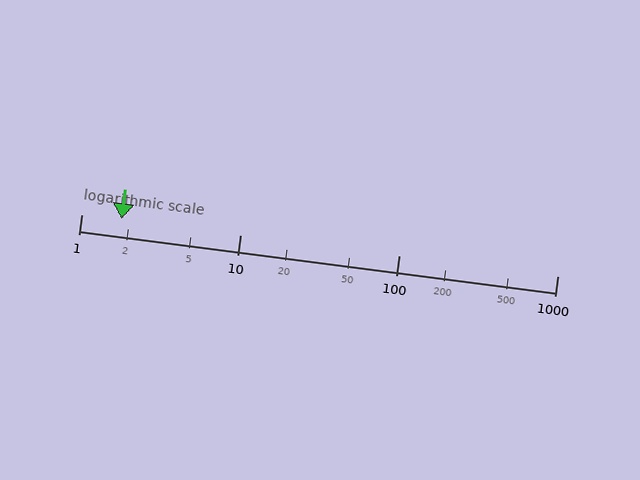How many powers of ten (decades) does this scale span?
The scale spans 3 decades, from 1 to 1000.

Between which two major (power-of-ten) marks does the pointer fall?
The pointer is between 1 and 10.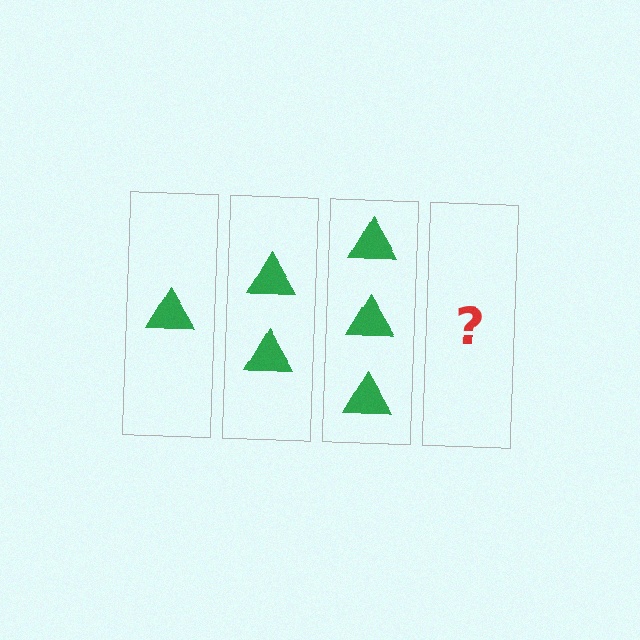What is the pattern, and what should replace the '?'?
The pattern is that each step adds one more triangle. The '?' should be 4 triangles.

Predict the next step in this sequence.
The next step is 4 triangles.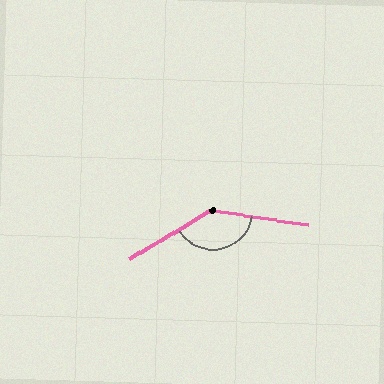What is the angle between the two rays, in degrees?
Approximately 140 degrees.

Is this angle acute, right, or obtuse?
It is obtuse.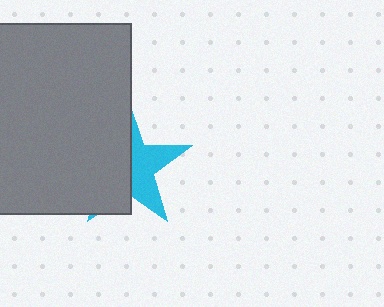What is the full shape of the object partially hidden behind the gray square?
The partially hidden object is a cyan star.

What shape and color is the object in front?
The object in front is a gray square.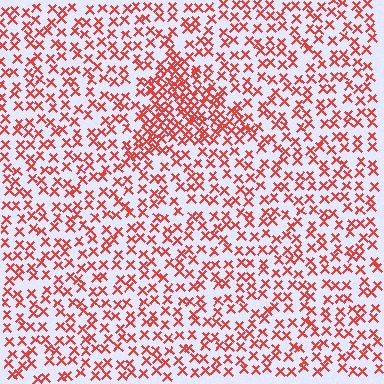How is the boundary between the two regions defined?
The boundary is defined by a change in element density (approximately 2.1x ratio). All elements are the same color, size, and shape.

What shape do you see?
I see a triangle.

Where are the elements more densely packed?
The elements are more densely packed inside the triangle boundary.